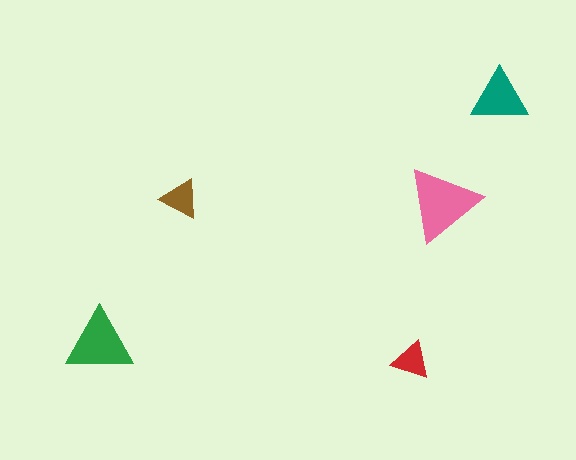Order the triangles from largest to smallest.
the pink one, the green one, the teal one, the brown one, the red one.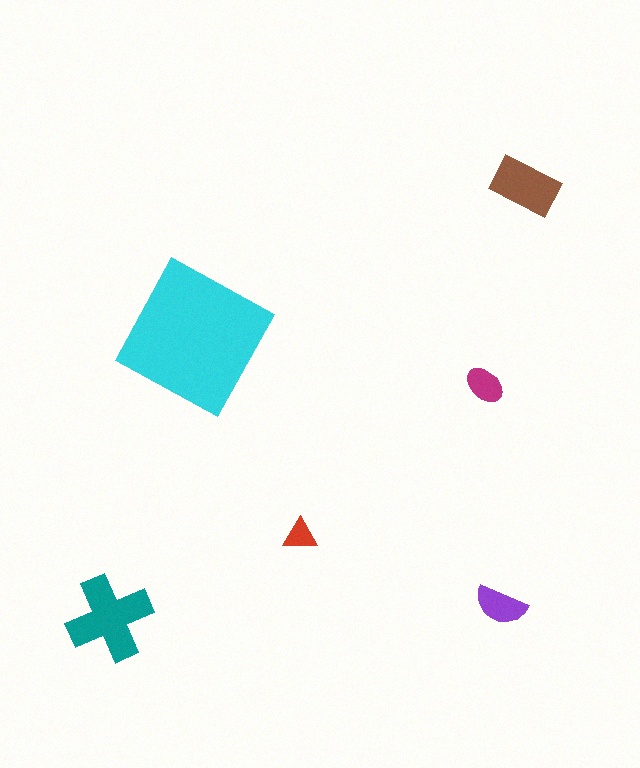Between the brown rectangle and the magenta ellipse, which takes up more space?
The brown rectangle.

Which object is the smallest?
The red triangle.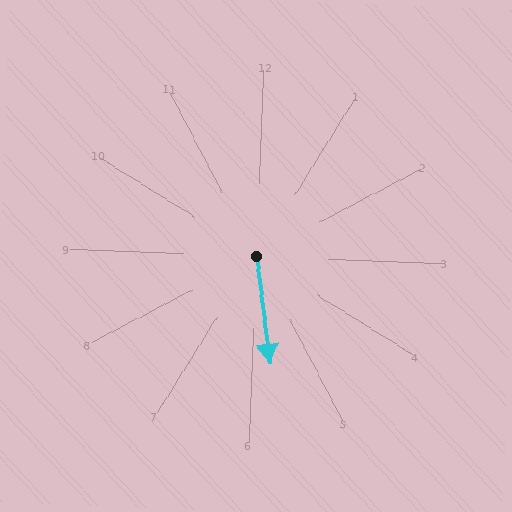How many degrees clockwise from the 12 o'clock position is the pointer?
Approximately 171 degrees.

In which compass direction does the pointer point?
South.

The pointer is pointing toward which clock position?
Roughly 6 o'clock.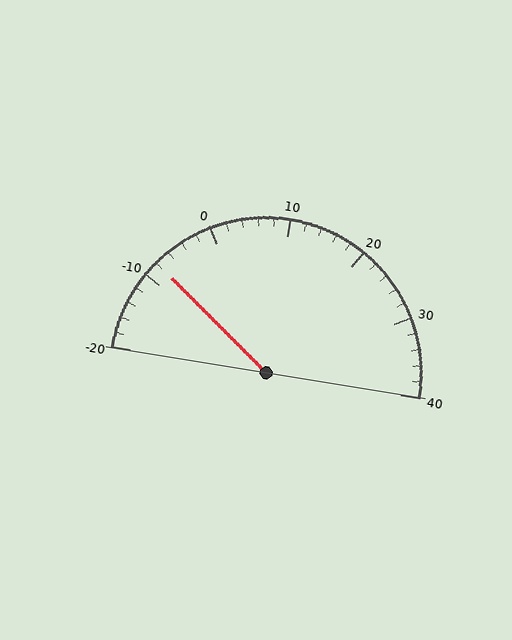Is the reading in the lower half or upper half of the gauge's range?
The reading is in the lower half of the range (-20 to 40).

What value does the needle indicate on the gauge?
The needle indicates approximately -8.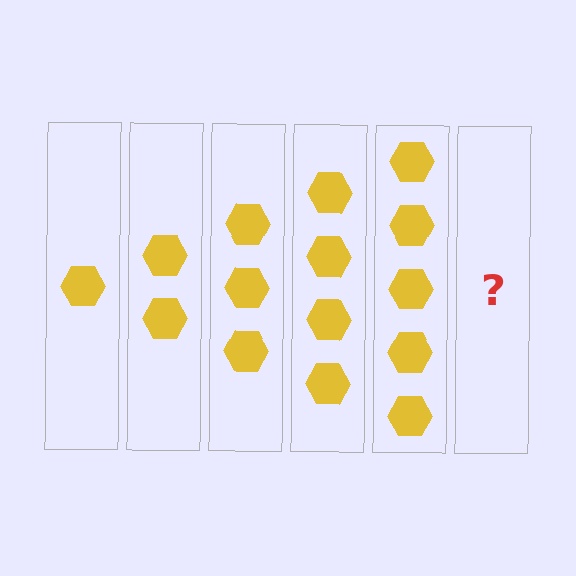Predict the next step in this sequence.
The next step is 6 hexagons.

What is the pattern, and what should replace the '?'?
The pattern is that each step adds one more hexagon. The '?' should be 6 hexagons.